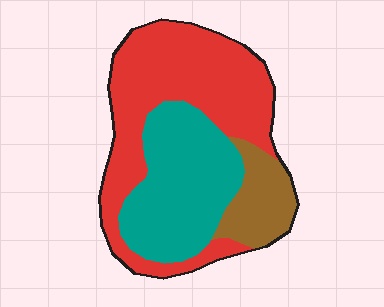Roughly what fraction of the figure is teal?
Teal takes up between a quarter and a half of the figure.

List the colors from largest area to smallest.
From largest to smallest: red, teal, brown.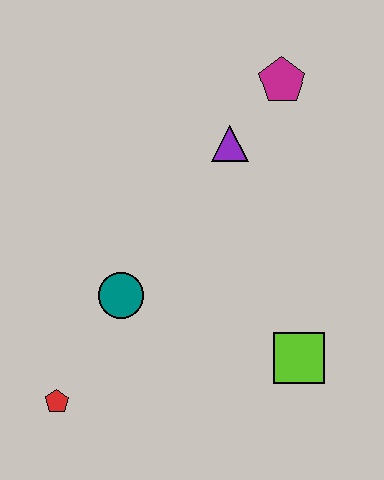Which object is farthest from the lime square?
The magenta pentagon is farthest from the lime square.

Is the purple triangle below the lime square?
No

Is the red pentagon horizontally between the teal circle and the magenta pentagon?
No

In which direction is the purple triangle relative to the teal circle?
The purple triangle is above the teal circle.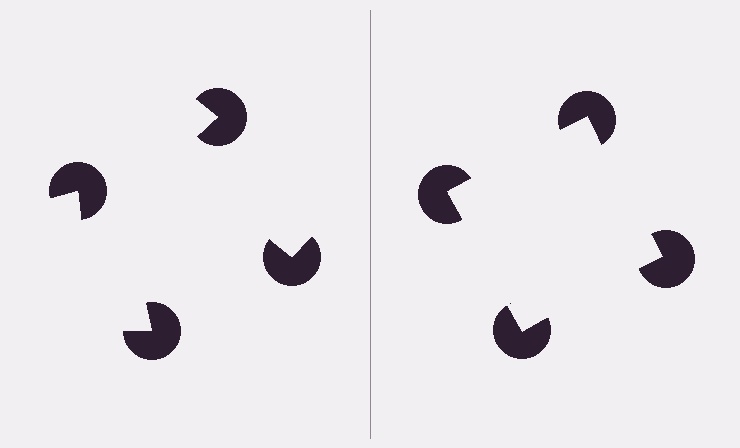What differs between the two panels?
The pac-man discs are positioned identically on both sides; only the wedge orientations differ. On the right they align to a square; on the left they are misaligned.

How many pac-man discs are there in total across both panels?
8 — 4 on each side.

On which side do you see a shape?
An illusory square appears on the right side. On the left side the wedge cuts are rotated, so no coherent shape forms.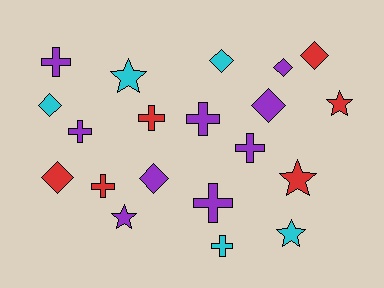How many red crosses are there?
There are 2 red crosses.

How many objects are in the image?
There are 20 objects.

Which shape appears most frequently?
Cross, with 8 objects.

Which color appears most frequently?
Purple, with 9 objects.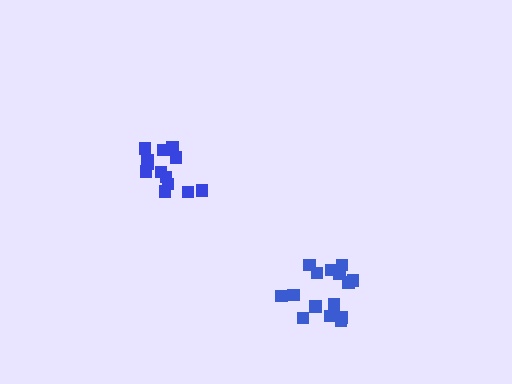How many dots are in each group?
Group 1: 13 dots, Group 2: 15 dots (28 total).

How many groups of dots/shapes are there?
There are 2 groups.